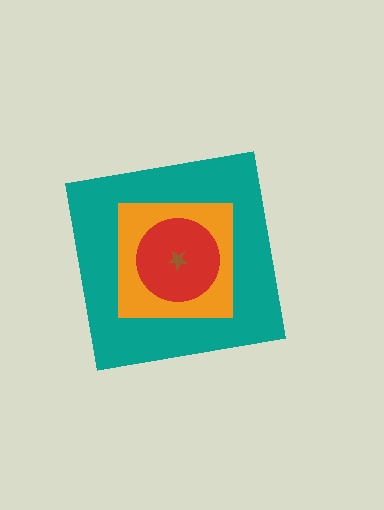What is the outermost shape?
The teal square.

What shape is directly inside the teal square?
The orange square.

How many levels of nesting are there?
4.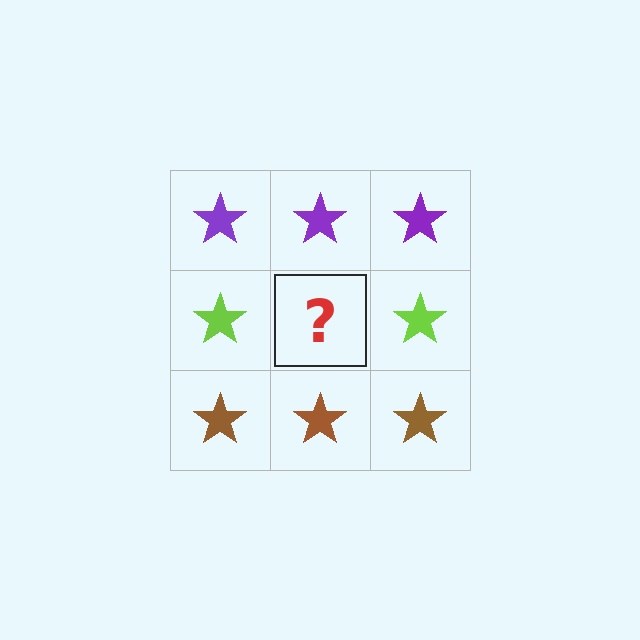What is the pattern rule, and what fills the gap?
The rule is that each row has a consistent color. The gap should be filled with a lime star.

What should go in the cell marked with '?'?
The missing cell should contain a lime star.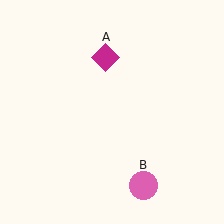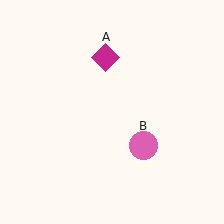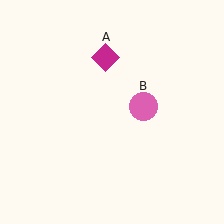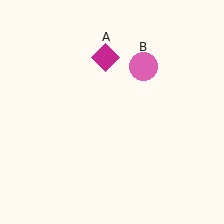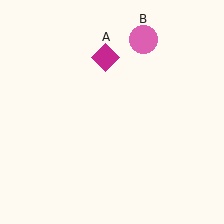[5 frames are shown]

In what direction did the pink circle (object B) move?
The pink circle (object B) moved up.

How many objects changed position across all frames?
1 object changed position: pink circle (object B).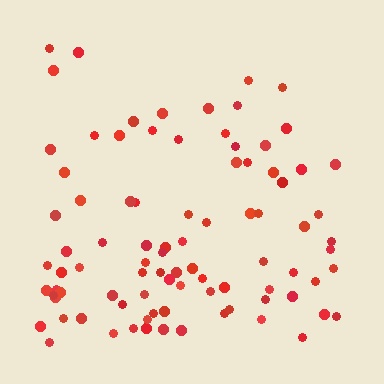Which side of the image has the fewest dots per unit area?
The top.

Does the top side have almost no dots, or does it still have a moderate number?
Still a moderate number, just noticeably fewer than the bottom.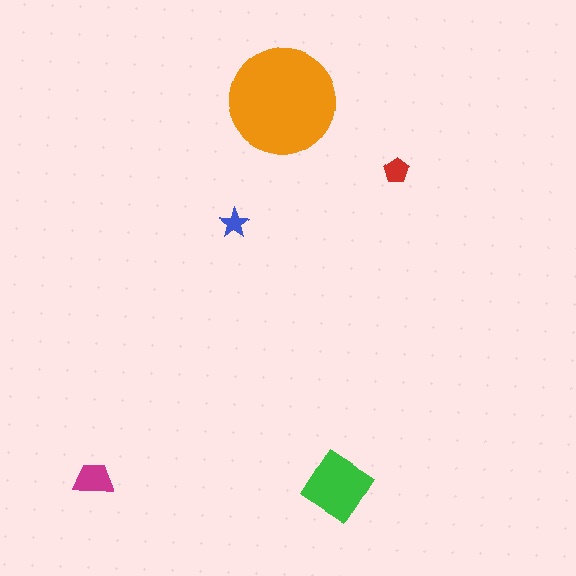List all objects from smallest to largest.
The blue star, the red pentagon, the magenta trapezoid, the green diamond, the orange circle.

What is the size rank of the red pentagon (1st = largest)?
4th.